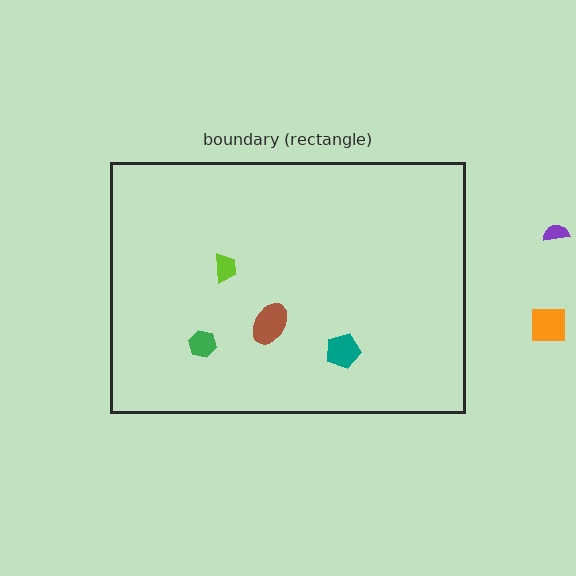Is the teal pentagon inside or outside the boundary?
Inside.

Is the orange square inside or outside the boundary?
Outside.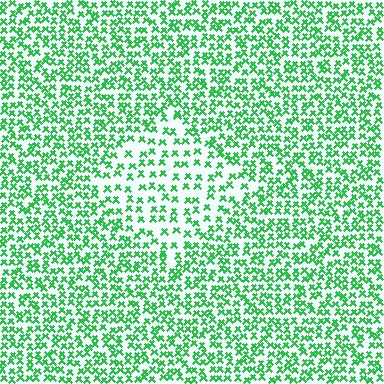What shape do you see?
I see a diamond.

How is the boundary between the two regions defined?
The boundary is defined by a change in element density (approximately 1.9x ratio). All elements are the same color, size, and shape.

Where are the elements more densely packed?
The elements are more densely packed outside the diamond boundary.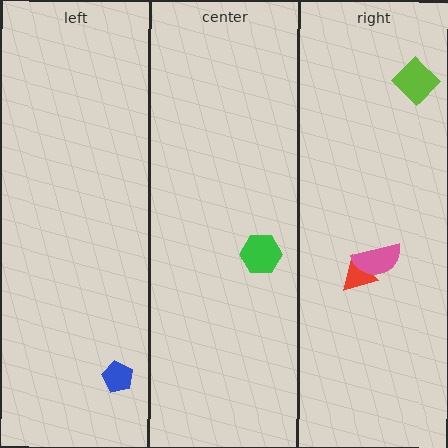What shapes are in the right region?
The red triangle, the pink semicircle, the lime diamond.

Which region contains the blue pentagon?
The left region.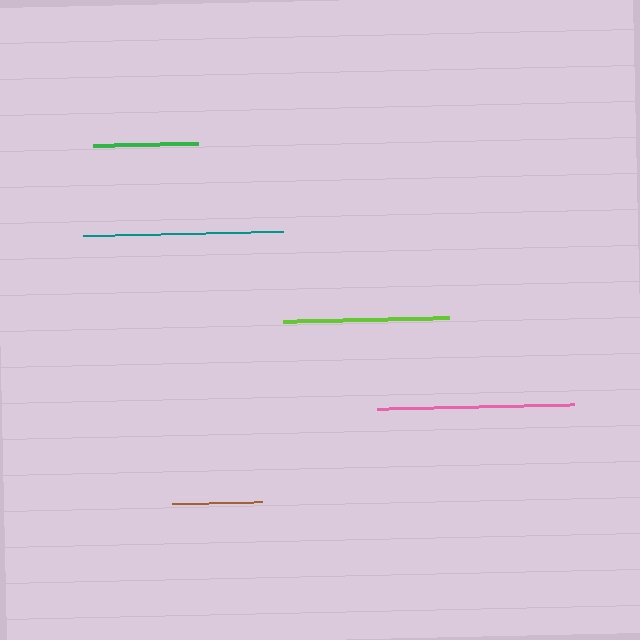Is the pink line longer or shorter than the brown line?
The pink line is longer than the brown line.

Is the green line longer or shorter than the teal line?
The teal line is longer than the green line.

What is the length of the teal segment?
The teal segment is approximately 200 pixels long.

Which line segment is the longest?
The teal line is the longest at approximately 200 pixels.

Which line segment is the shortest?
The brown line is the shortest at approximately 90 pixels.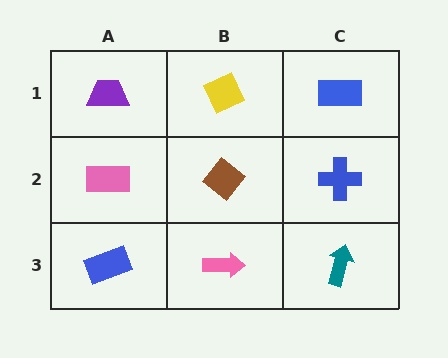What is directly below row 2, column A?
A blue rectangle.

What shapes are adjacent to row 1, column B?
A brown diamond (row 2, column B), a purple trapezoid (row 1, column A), a blue rectangle (row 1, column C).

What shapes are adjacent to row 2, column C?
A blue rectangle (row 1, column C), a teal arrow (row 3, column C), a brown diamond (row 2, column B).